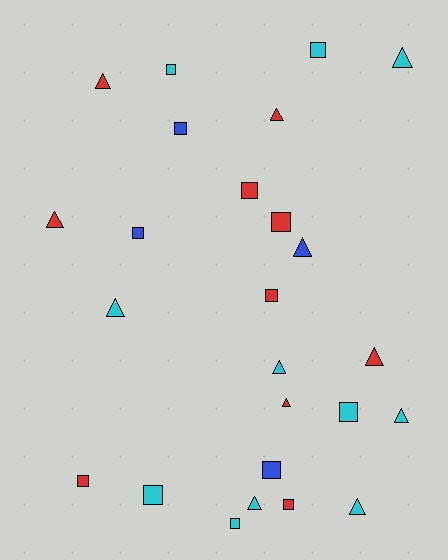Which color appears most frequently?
Cyan, with 11 objects.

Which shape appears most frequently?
Square, with 13 objects.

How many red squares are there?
There are 5 red squares.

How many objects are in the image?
There are 25 objects.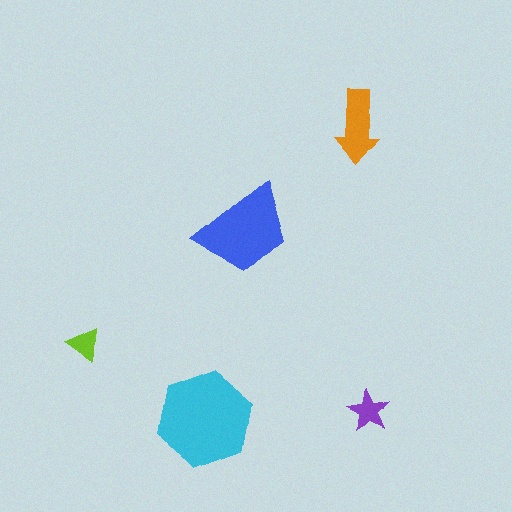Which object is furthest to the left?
The lime triangle is leftmost.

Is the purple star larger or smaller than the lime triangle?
Larger.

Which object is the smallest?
The lime triangle.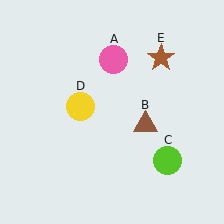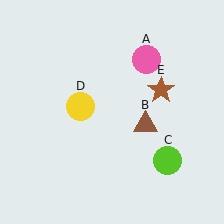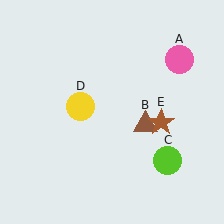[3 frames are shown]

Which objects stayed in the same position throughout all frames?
Brown triangle (object B) and lime circle (object C) and yellow circle (object D) remained stationary.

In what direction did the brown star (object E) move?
The brown star (object E) moved down.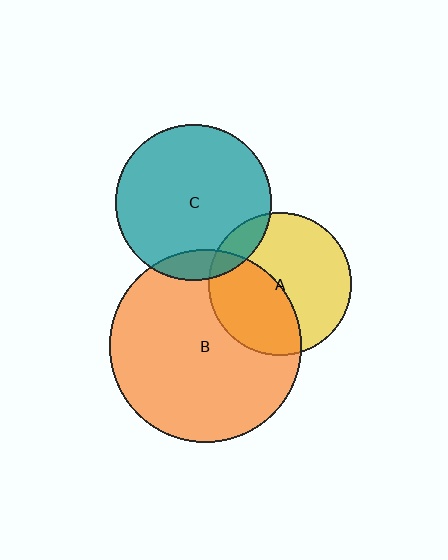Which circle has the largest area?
Circle B (orange).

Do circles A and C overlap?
Yes.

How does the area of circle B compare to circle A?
Approximately 1.8 times.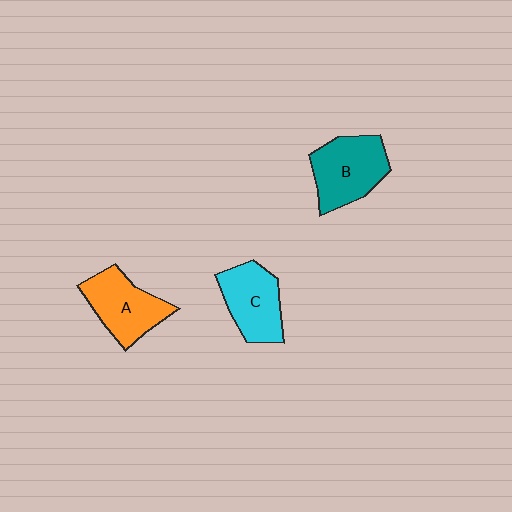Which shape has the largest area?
Shape B (teal).